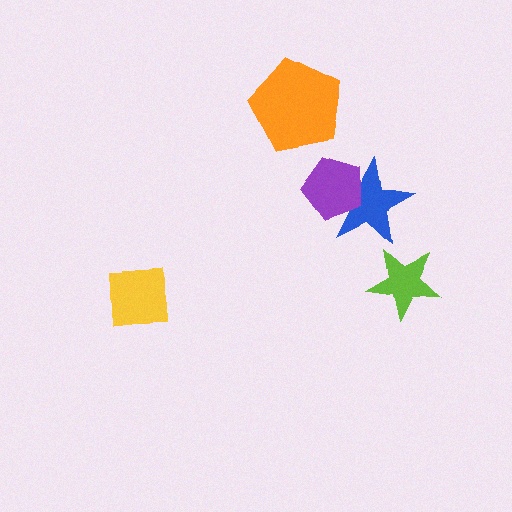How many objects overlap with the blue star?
1 object overlaps with the blue star.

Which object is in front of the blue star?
The purple pentagon is in front of the blue star.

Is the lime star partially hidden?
No, no other shape covers it.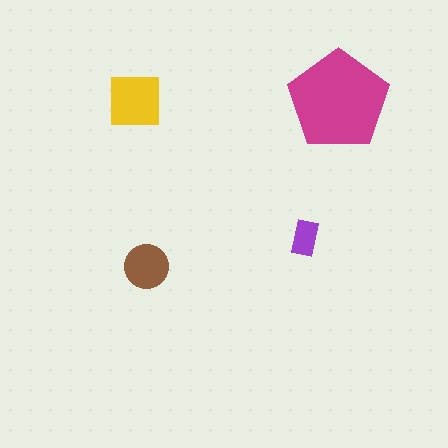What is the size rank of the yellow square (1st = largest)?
2nd.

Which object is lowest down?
The brown circle is bottommost.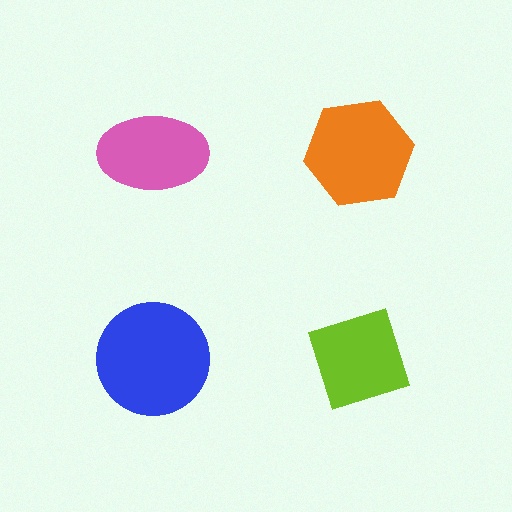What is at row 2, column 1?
A blue circle.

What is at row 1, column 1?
A pink ellipse.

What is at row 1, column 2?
An orange hexagon.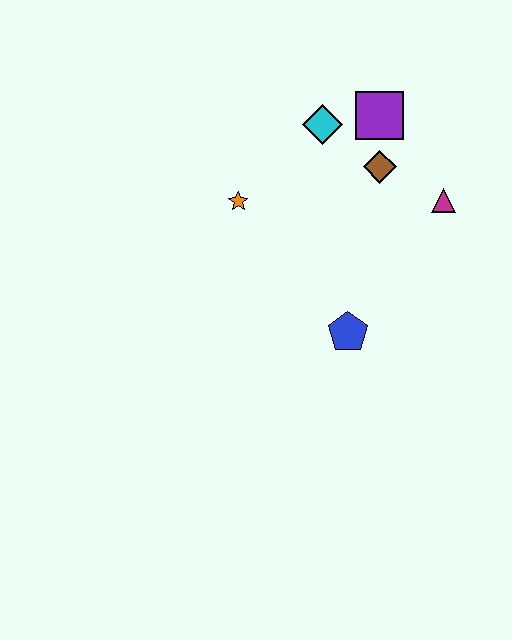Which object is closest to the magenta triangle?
The brown diamond is closest to the magenta triangle.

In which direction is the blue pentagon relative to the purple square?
The blue pentagon is below the purple square.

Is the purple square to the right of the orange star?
Yes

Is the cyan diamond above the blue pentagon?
Yes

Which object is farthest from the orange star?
The magenta triangle is farthest from the orange star.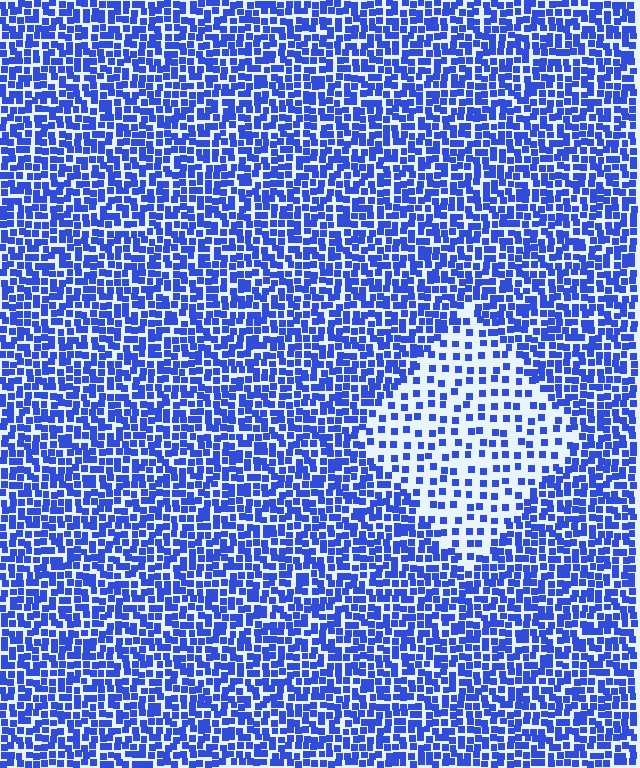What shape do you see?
I see a diamond.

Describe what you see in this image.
The image contains small blue elements arranged at two different densities. A diamond-shaped region is visible where the elements are less densely packed than the surrounding area.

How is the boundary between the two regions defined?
The boundary is defined by a change in element density (approximately 2.3x ratio). All elements are the same color, size, and shape.